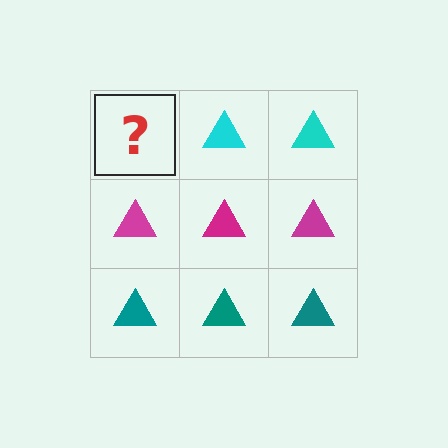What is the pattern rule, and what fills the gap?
The rule is that each row has a consistent color. The gap should be filled with a cyan triangle.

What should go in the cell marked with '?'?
The missing cell should contain a cyan triangle.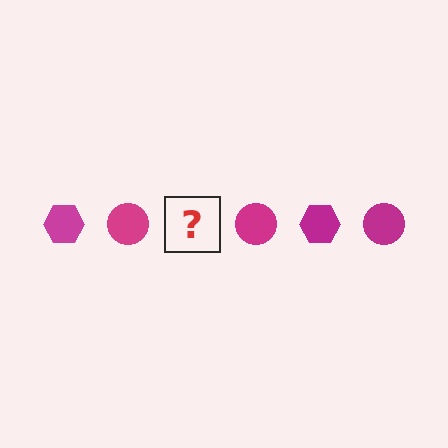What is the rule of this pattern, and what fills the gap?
The rule is that the pattern cycles through hexagon, circle shapes in magenta. The gap should be filled with a magenta hexagon.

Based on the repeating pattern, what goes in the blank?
The blank should be a magenta hexagon.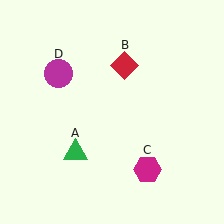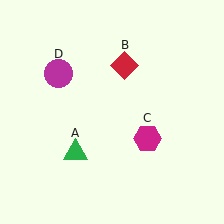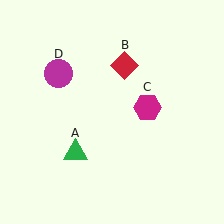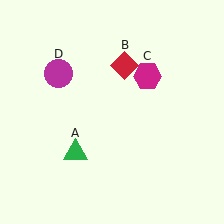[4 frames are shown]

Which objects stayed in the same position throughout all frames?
Green triangle (object A) and red diamond (object B) and magenta circle (object D) remained stationary.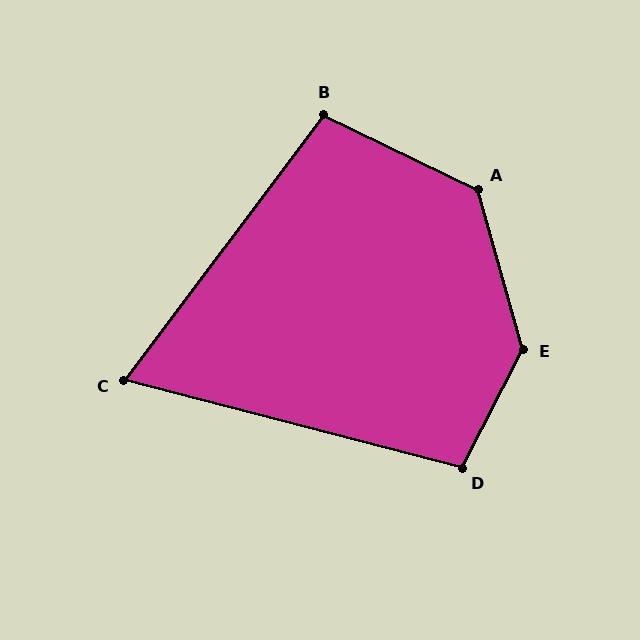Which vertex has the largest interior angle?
E, at approximately 137 degrees.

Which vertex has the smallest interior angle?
C, at approximately 68 degrees.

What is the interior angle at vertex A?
Approximately 131 degrees (obtuse).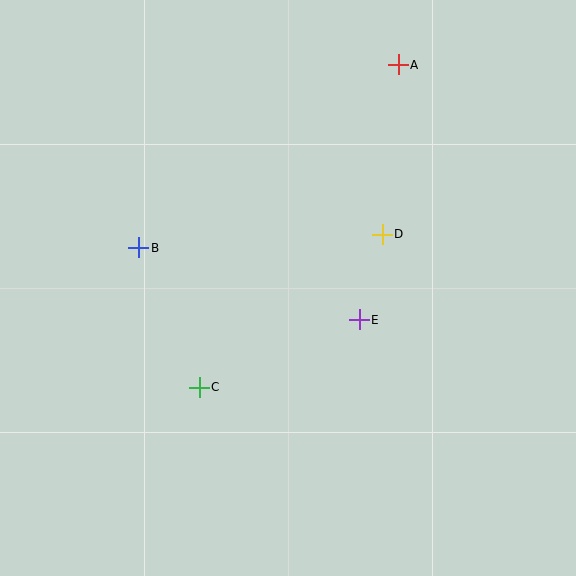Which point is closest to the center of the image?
Point E at (359, 320) is closest to the center.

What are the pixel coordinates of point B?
Point B is at (139, 248).